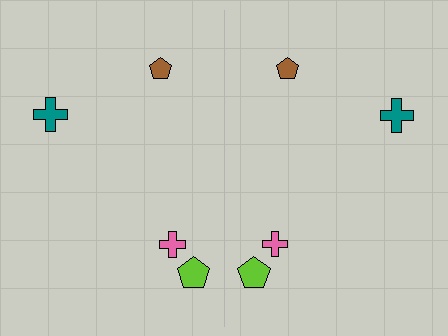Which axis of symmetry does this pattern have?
The pattern has a vertical axis of symmetry running through the center of the image.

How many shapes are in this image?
There are 8 shapes in this image.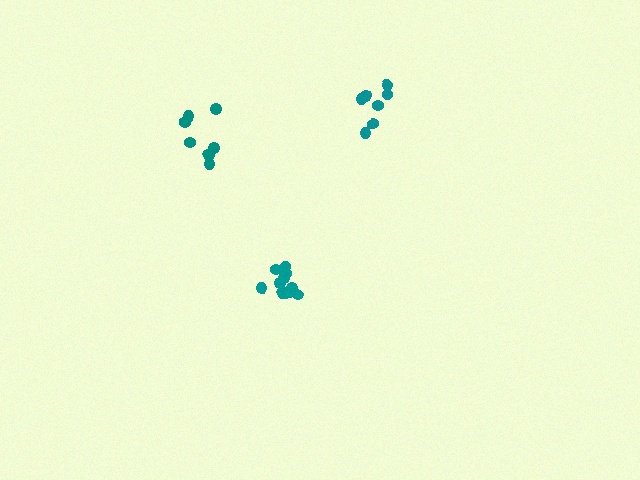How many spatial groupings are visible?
There are 3 spatial groupings.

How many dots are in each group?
Group 1: 7 dots, Group 2: 11 dots, Group 3: 7 dots (25 total).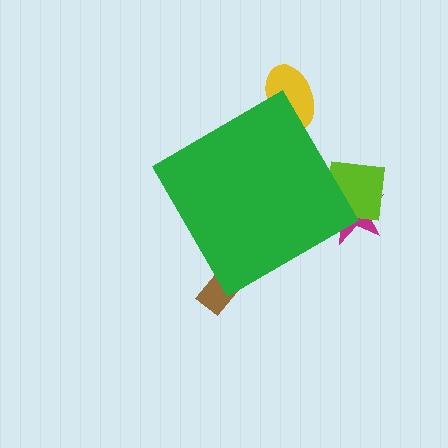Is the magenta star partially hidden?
Yes, the magenta star is partially hidden behind the green diamond.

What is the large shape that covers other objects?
A green diamond.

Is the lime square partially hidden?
Yes, the lime square is partially hidden behind the green diamond.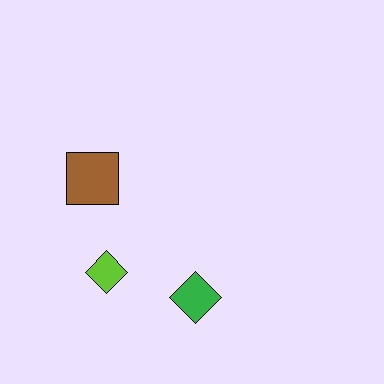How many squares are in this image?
There is 1 square.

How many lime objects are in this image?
There is 1 lime object.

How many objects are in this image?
There are 3 objects.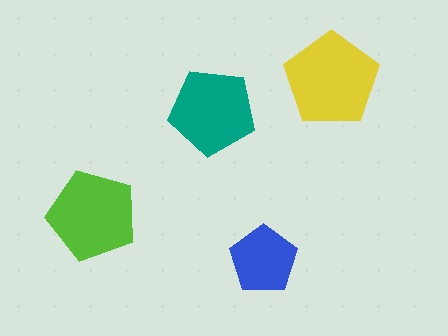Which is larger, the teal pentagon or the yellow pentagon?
The yellow one.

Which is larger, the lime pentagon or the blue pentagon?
The lime one.